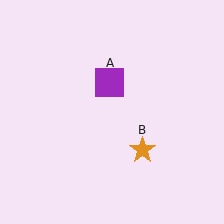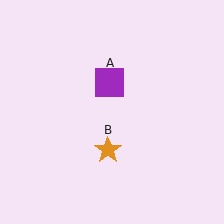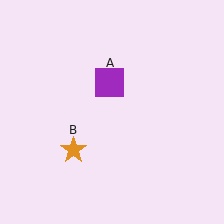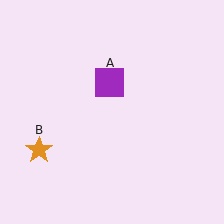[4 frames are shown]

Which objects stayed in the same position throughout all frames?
Purple square (object A) remained stationary.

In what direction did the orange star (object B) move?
The orange star (object B) moved left.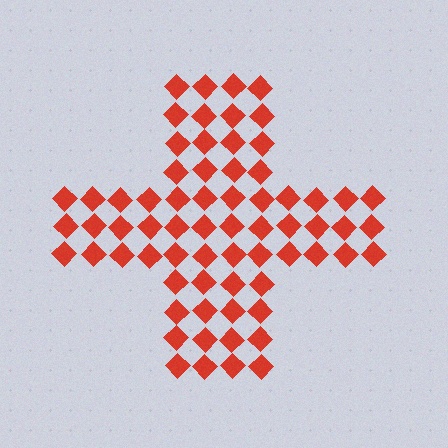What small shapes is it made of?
It is made of small diamonds.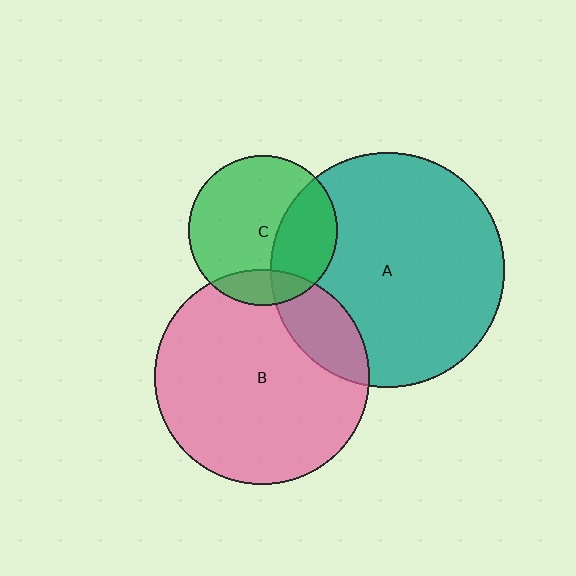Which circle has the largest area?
Circle A (teal).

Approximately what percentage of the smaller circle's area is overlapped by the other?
Approximately 15%.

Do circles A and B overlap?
Yes.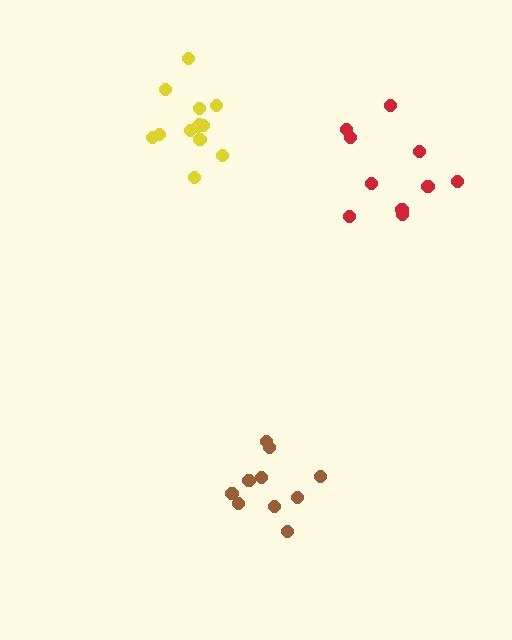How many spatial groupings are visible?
There are 3 spatial groupings.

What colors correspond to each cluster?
The clusters are colored: yellow, red, brown.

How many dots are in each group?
Group 1: 13 dots, Group 2: 10 dots, Group 3: 10 dots (33 total).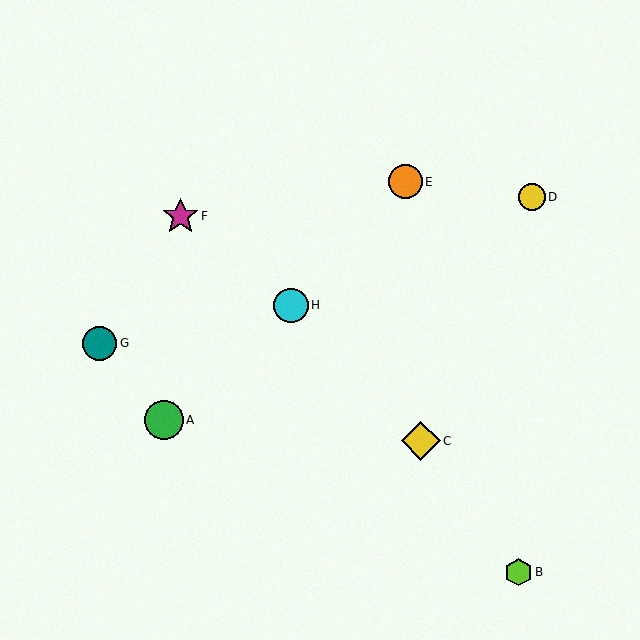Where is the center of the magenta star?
The center of the magenta star is at (180, 216).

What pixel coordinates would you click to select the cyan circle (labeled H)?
Click at (291, 305) to select the cyan circle H.